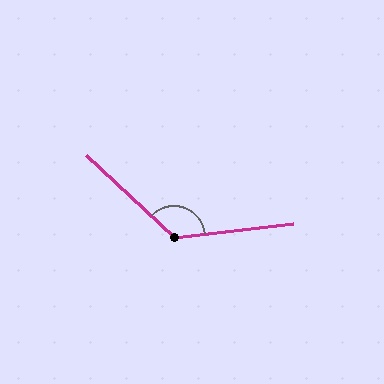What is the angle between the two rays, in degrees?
Approximately 130 degrees.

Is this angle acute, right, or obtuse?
It is obtuse.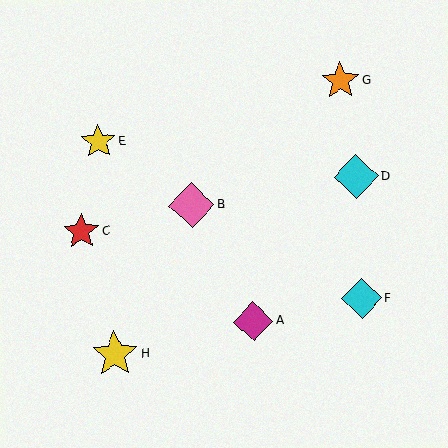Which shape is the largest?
The yellow star (labeled H) is the largest.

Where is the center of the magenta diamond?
The center of the magenta diamond is at (253, 321).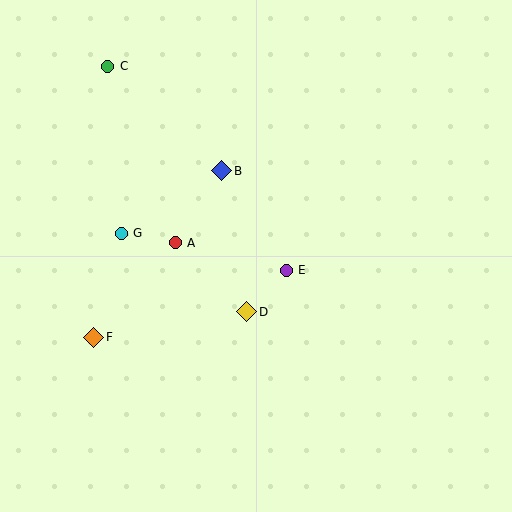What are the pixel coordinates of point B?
Point B is at (222, 171).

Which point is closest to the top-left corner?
Point C is closest to the top-left corner.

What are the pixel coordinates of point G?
Point G is at (121, 233).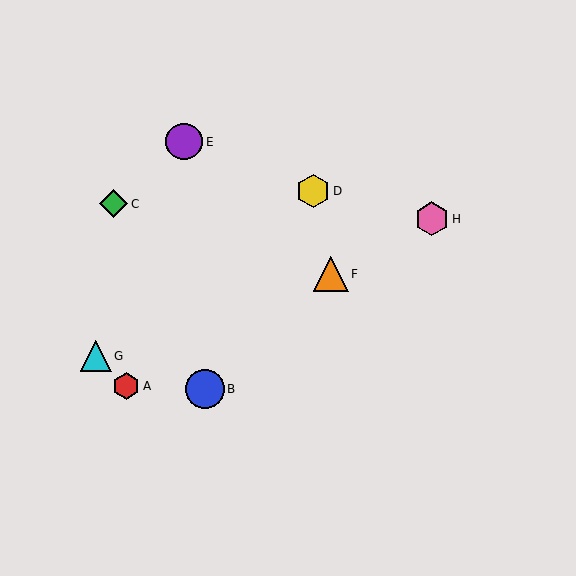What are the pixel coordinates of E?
Object E is at (184, 142).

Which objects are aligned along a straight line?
Objects A, F, H are aligned along a straight line.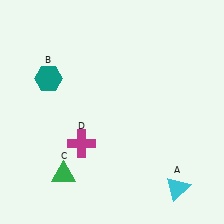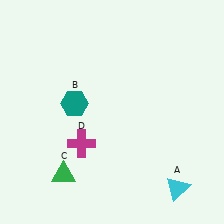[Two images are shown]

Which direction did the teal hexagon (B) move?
The teal hexagon (B) moved right.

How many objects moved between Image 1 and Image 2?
1 object moved between the two images.